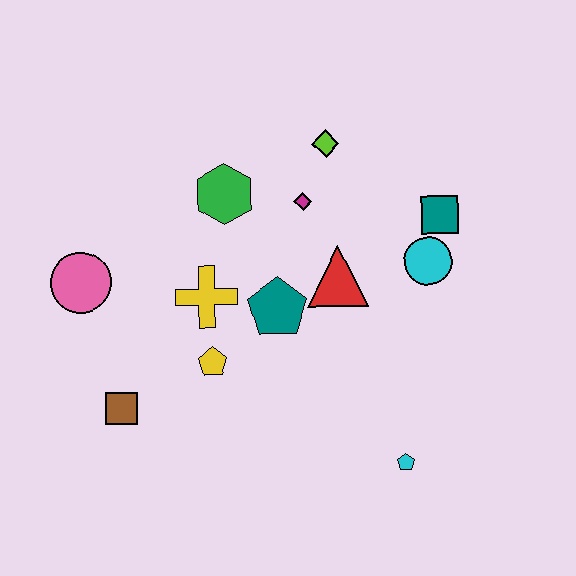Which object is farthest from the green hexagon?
The cyan pentagon is farthest from the green hexagon.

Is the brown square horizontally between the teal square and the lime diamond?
No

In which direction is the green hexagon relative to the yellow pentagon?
The green hexagon is above the yellow pentagon.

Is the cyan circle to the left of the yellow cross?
No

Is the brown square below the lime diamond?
Yes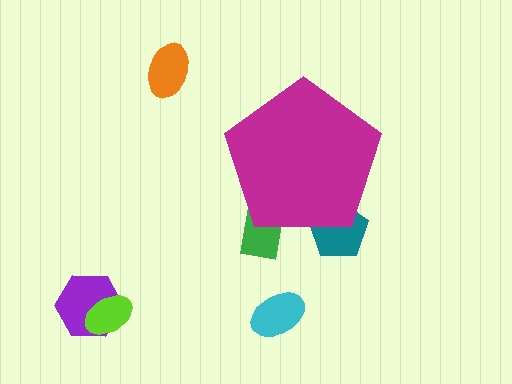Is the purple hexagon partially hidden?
No, the purple hexagon is fully visible.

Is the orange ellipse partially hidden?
No, the orange ellipse is fully visible.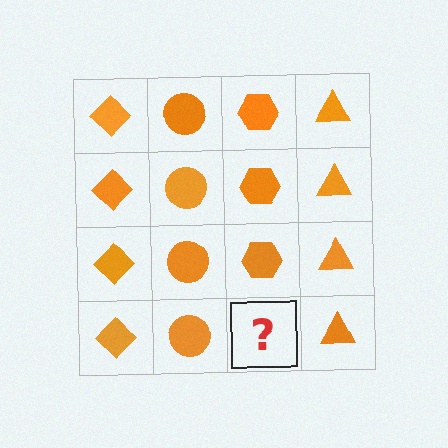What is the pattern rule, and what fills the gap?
The rule is that each column has a consistent shape. The gap should be filled with an orange hexagon.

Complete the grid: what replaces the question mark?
The question mark should be replaced with an orange hexagon.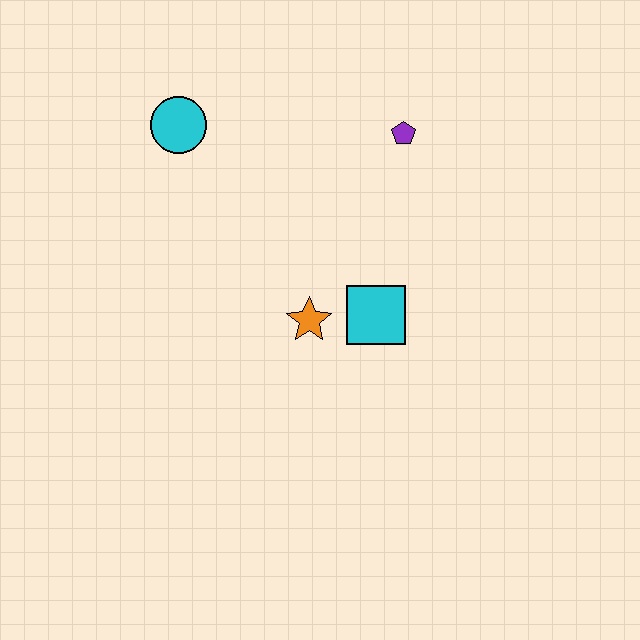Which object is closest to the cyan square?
The orange star is closest to the cyan square.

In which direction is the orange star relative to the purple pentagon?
The orange star is below the purple pentagon.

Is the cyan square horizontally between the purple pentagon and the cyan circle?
Yes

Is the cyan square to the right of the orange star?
Yes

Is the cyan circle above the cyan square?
Yes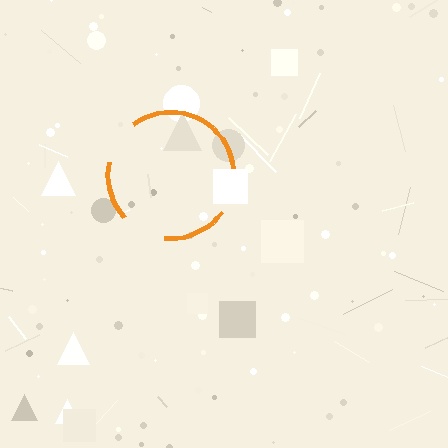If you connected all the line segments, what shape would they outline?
They would outline a circle.